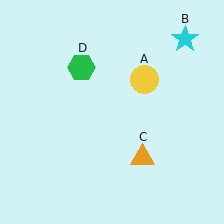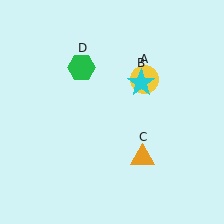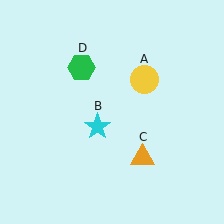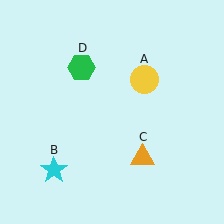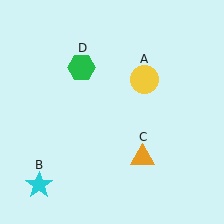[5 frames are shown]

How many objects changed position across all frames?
1 object changed position: cyan star (object B).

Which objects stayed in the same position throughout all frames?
Yellow circle (object A) and orange triangle (object C) and green hexagon (object D) remained stationary.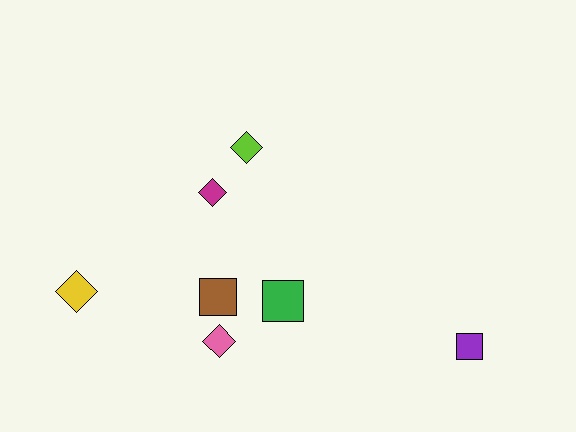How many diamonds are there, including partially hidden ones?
There are 4 diamonds.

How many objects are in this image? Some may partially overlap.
There are 7 objects.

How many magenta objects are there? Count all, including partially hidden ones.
There is 1 magenta object.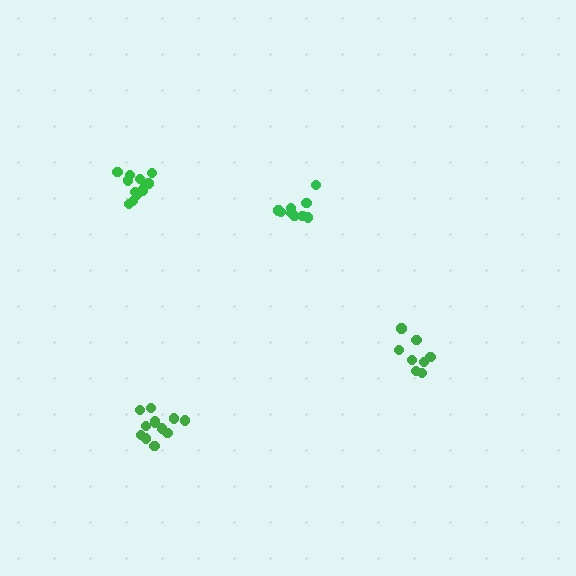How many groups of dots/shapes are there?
There are 4 groups.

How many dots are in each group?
Group 1: 12 dots, Group 2: 8 dots, Group 3: 12 dots, Group 4: 9 dots (41 total).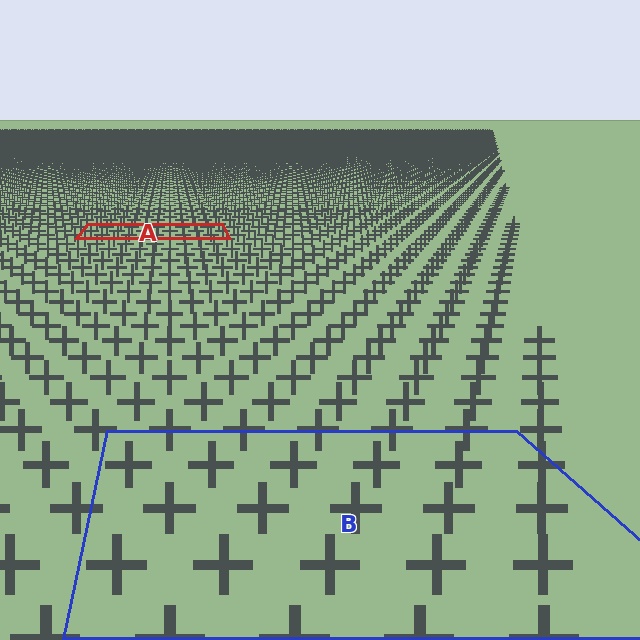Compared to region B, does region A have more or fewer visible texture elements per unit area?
Region A has more texture elements per unit area — they are packed more densely because it is farther away.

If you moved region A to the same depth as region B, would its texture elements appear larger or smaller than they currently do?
They would appear larger. At a closer depth, the same texture elements are projected at a bigger on-screen size.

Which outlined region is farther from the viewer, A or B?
Region A is farther from the viewer — the texture elements inside it appear smaller and more densely packed.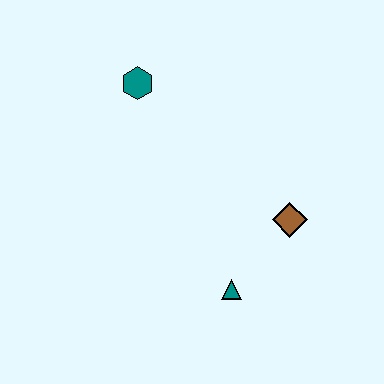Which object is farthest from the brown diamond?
The teal hexagon is farthest from the brown diamond.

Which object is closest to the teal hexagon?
The brown diamond is closest to the teal hexagon.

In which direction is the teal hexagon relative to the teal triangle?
The teal hexagon is above the teal triangle.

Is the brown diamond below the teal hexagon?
Yes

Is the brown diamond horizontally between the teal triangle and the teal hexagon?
No